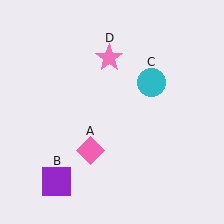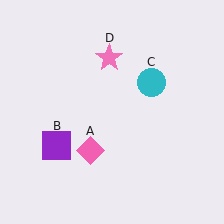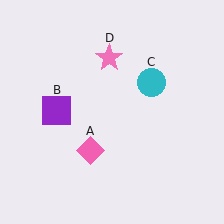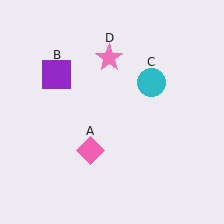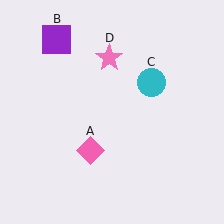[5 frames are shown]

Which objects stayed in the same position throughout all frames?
Pink diamond (object A) and cyan circle (object C) and pink star (object D) remained stationary.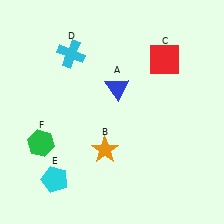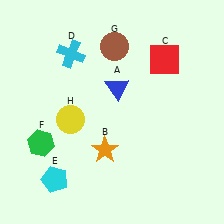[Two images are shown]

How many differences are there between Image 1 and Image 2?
There are 2 differences between the two images.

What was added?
A brown circle (G), a yellow circle (H) were added in Image 2.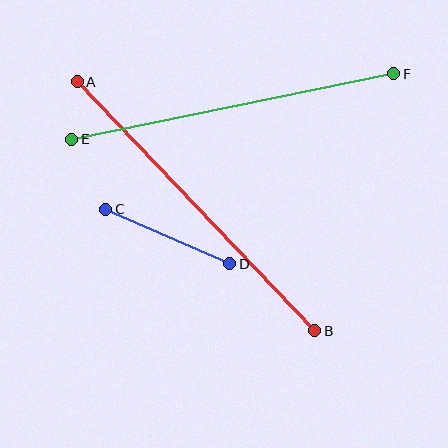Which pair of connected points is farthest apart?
Points A and B are farthest apart.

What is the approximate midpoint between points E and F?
The midpoint is at approximately (233, 107) pixels.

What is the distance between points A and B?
The distance is approximately 345 pixels.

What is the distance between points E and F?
The distance is approximately 329 pixels.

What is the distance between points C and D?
The distance is approximately 135 pixels.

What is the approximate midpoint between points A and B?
The midpoint is at approximately (196, 206) pixels.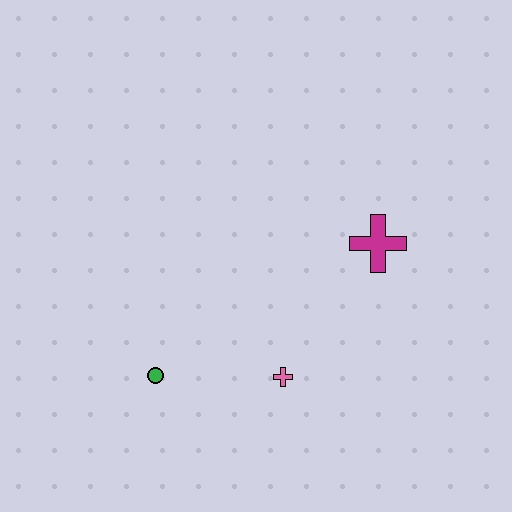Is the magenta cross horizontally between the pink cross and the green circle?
No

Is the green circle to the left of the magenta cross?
Yes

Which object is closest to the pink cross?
The green circle is closest to the pink cross.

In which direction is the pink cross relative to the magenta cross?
The pink cross is below the magenta cross.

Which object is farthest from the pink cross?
The magenta cross is farthest from the pink cross.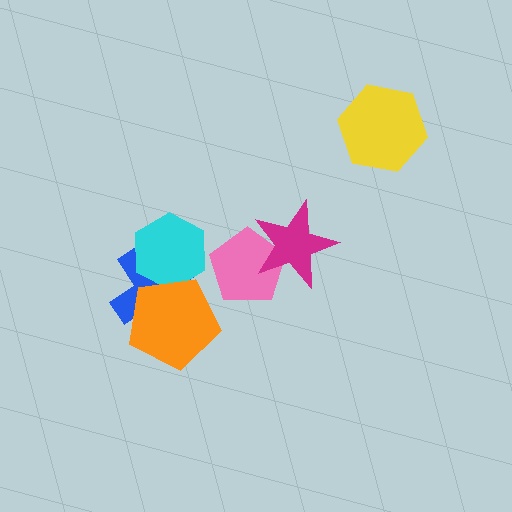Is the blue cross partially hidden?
Yes, it is partially covered by another shape.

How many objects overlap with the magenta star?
1 object overlaps with the magenta star.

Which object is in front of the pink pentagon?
The magenta star is in front of the pink pentagon.